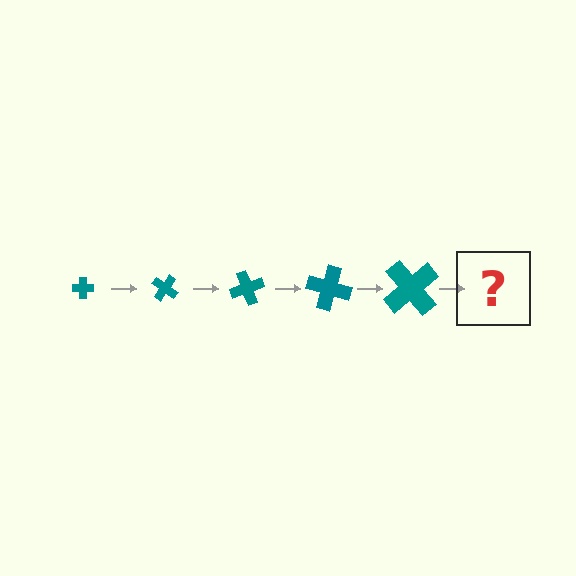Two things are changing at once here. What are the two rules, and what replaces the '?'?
The two rules are that the cross grows larger each step and it rotates 35 degrees each step. The '?' should be a cross, larger than the previous one and rotated 175 degrees from the start.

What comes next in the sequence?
The next element should be a cross, larger than the previous one and rotated 175 degrees from the start.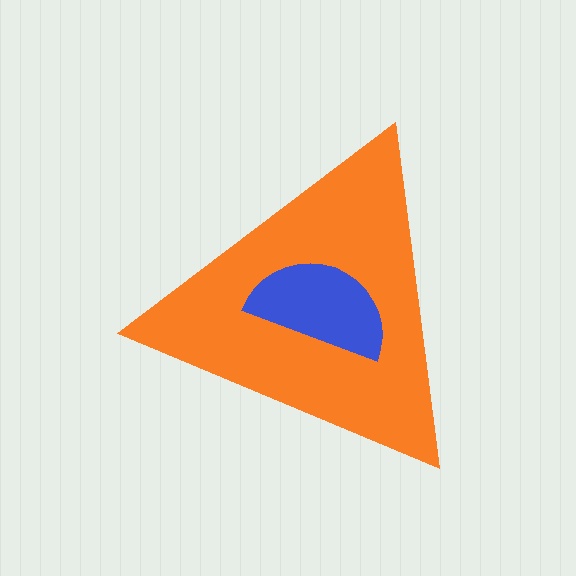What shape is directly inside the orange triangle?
The blue semicircle.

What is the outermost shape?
The orange triangle.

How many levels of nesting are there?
2.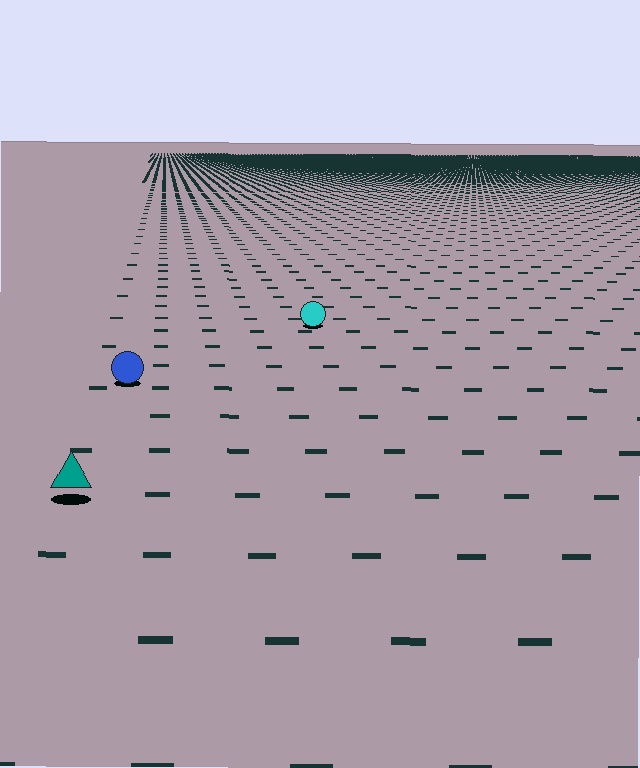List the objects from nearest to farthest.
From nearest to farthest: the teal triangle, the blue circle, the cyan circle.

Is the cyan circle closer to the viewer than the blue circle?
No. The blue circle is closer — you can tell from the texture gradient: the ground texture is coarser near it.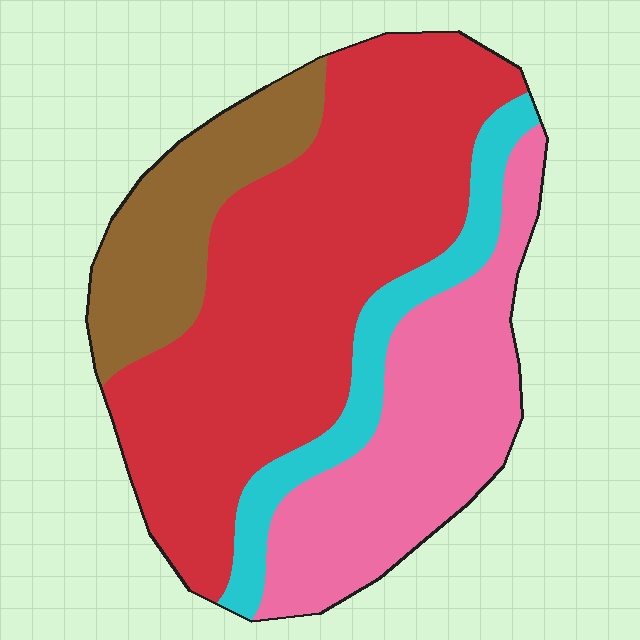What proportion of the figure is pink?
Pink takes up about one quarter (1/4) of the figure.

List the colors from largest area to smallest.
From largest to smallest: red, pink, brown, cyan.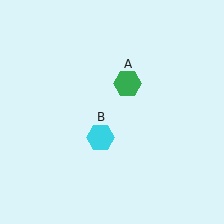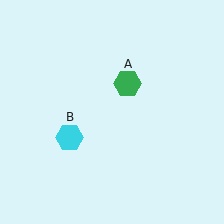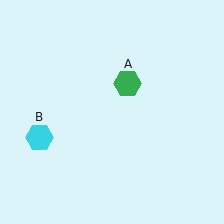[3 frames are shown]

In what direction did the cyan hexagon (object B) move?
The cyan hexagon (object B) moved left.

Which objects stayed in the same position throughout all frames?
Green hexagon (object A) remained stationary.